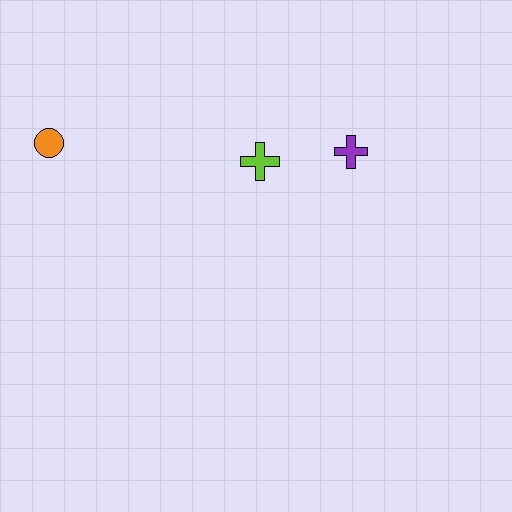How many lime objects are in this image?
There is 1 lime object.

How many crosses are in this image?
There are 2 crosses.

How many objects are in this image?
There are 3 objects.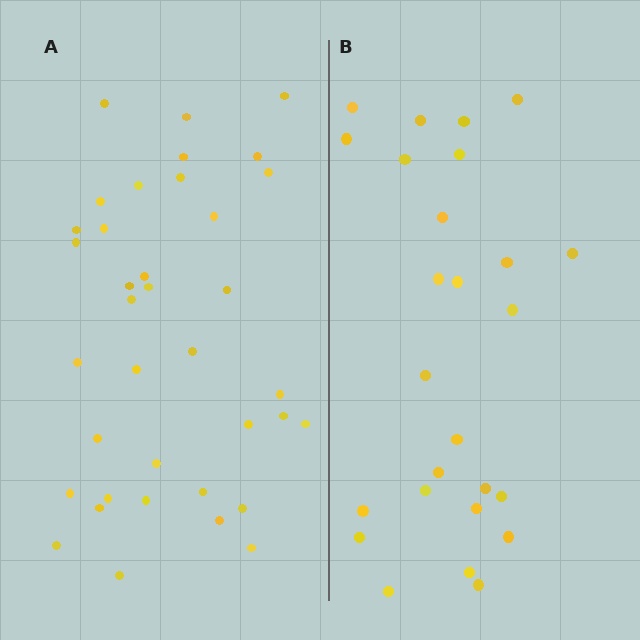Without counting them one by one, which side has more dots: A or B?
Region A (the left region) has more dots.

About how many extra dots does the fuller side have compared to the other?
Region A has roughly 12 or so more dots than region B.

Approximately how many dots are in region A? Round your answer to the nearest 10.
About 40 dots. (The exact count is 37, which rounds to 40.)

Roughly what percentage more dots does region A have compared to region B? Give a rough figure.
About 40% more.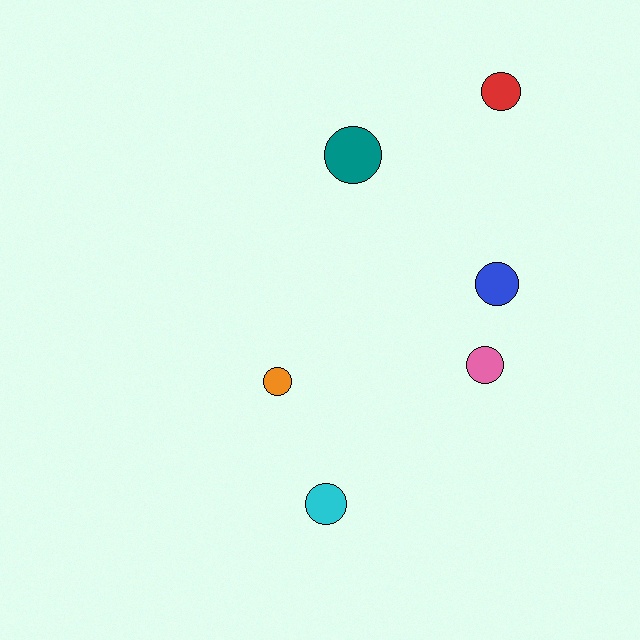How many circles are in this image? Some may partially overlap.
There are 6 circles.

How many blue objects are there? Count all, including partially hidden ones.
There is 1 blue object.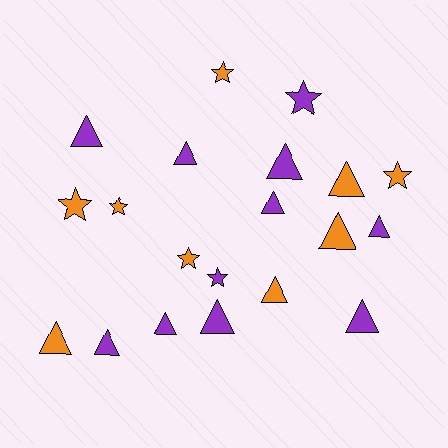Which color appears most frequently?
Purple, with 11 objects.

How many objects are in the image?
There are 20 objects.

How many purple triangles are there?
There are 9 purple triangles.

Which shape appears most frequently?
Triangle, with 13 objects.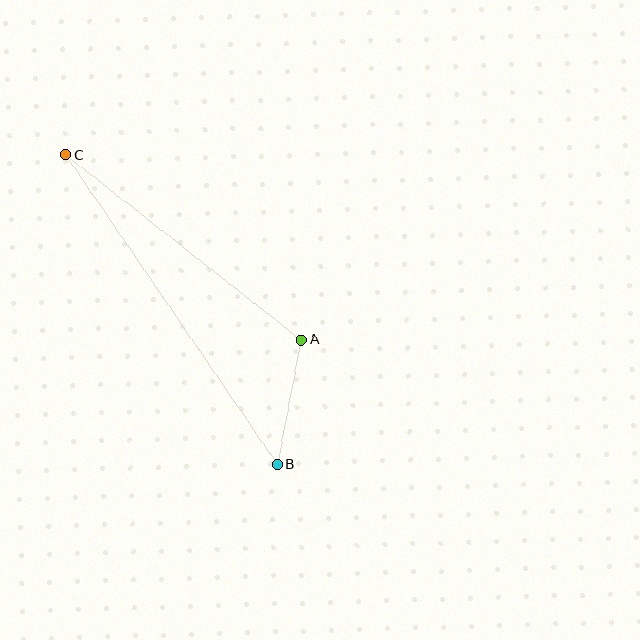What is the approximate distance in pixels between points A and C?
The distance between A and C is approximately 299 pixels.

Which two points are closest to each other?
Points A and B are closest to each other.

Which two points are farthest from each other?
Points B and C are farthest from each other.